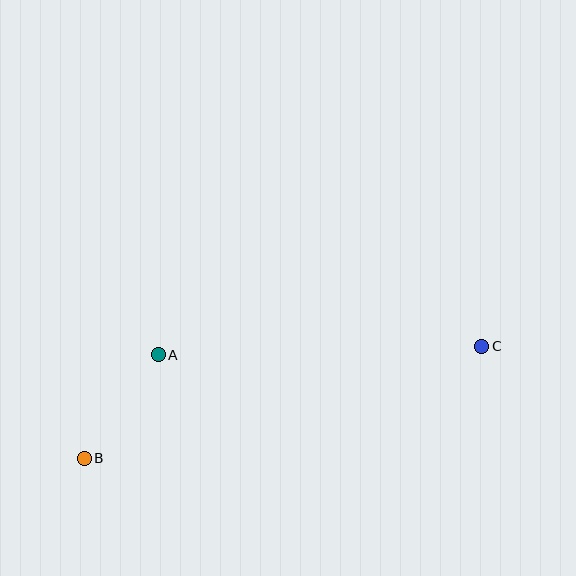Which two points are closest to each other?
Points A and B are closest to each other.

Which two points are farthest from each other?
Points B and C are farthest from each other.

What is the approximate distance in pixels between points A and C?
The distance between A and C is approximately 323 pixels.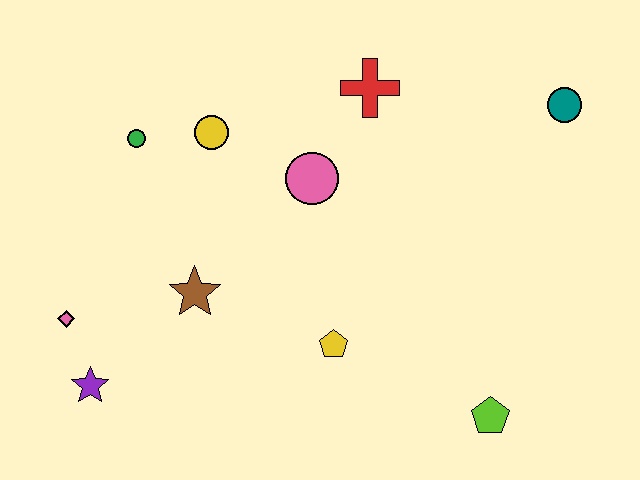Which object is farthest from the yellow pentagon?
The teal circle is farthest from the yellow pentagon.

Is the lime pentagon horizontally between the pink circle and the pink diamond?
No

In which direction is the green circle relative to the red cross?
The green circle is to the left of the red cross.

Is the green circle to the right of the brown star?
No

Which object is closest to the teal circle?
The red cross is closest to the teal circle.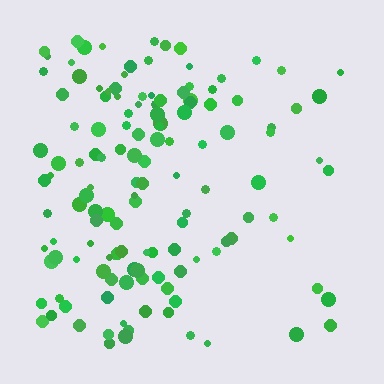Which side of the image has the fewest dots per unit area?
The right.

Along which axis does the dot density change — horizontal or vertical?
Horizontal.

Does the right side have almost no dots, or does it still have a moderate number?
Still a moderate number, just noticeably fewer than the left.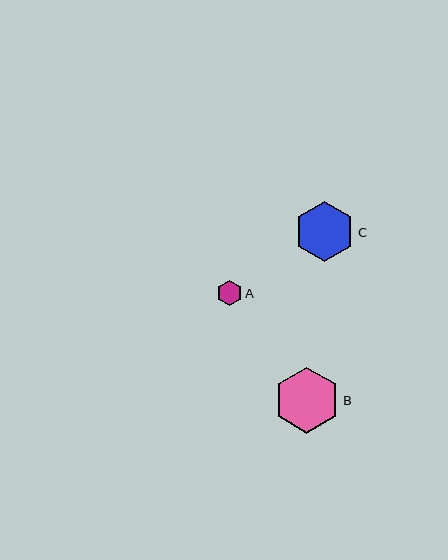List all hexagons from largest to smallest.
From largest to smallest: B, C, A.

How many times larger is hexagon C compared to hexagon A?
Hexagon C is approximately 2.4 times the size of hexagon A.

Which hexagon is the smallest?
Hexagon A is the smallest with a size of approximately 25 pixels.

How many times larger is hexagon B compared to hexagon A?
Hexagon B is approximately 2.6 times the size of hexagon A.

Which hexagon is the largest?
Hexagon B is the largest with a size of approximately 66 pixels.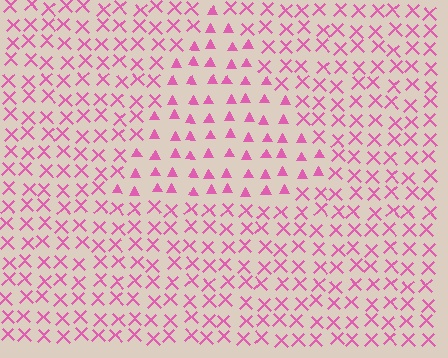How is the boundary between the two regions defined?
The boundary is defined by a change in element shape: triangles inside vs. X marks outside. All elements share the same color and spacing.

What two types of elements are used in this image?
The image uses triangles inside the triangle region and X marks outside it.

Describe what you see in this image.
The image is filled with small pink elements arranged in a uniform grid. A triangle-shaped region contains triangles, while the surrounding area contains X marks. The boundary is defined purely by the change in element shape.